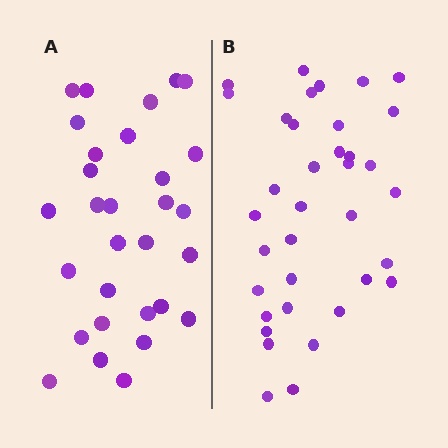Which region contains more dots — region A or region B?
Region B (the right region) has more dots.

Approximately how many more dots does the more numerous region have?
Region B has about 6 more dots than region A.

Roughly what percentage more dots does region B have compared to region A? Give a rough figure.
About 20% more.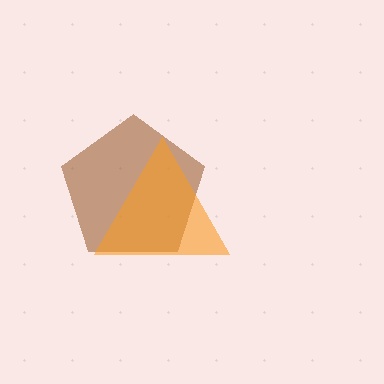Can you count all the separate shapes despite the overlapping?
Yes, there are 2 separate shapes.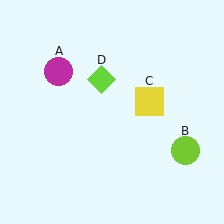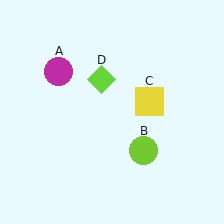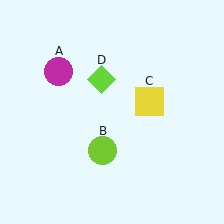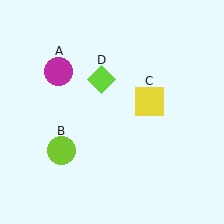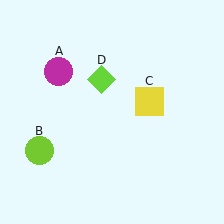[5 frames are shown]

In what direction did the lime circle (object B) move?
The lime circle (object B) moved left.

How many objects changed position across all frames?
1 object changed position: lime circle (object B).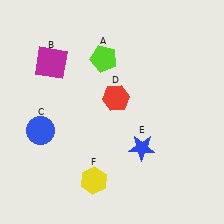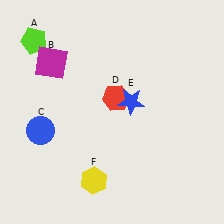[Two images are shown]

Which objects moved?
The objects that moved are: the lime pentagon (A), the blue star (E).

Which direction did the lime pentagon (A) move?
The lime pentagon (A) moved left.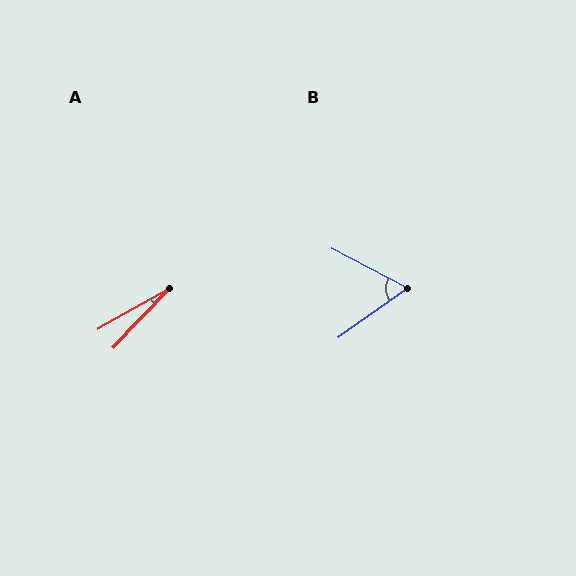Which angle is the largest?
B, at approximately 63 degrees.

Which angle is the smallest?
A, at approximately 17 degrees.